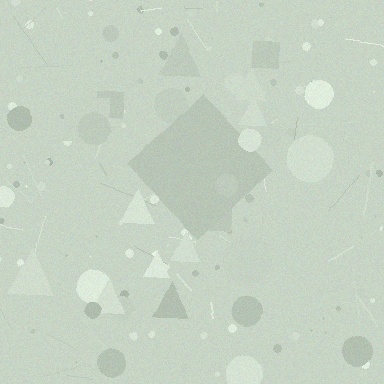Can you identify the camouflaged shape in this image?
The camouflaged shape is a diamond.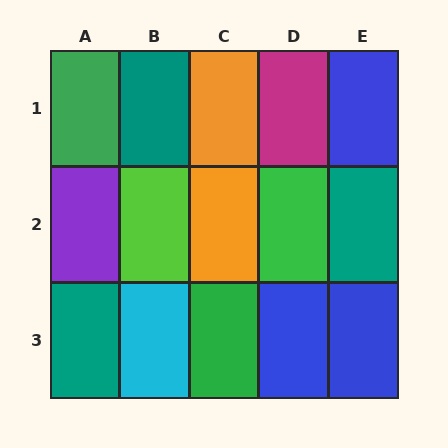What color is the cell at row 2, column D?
Green.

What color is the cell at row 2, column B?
Lime.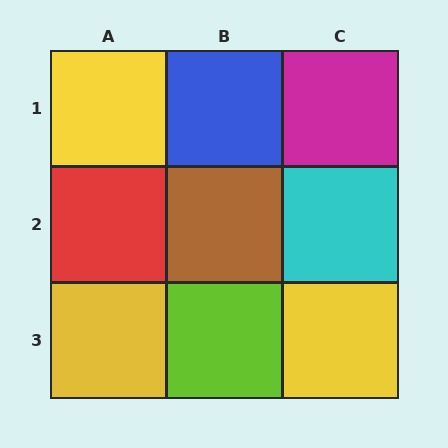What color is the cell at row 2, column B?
Brown.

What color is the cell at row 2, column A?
Red.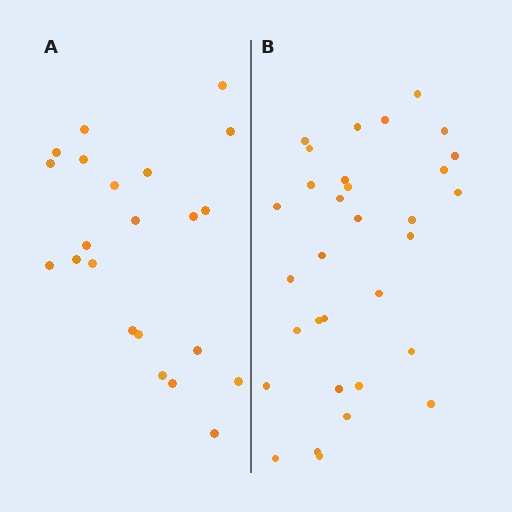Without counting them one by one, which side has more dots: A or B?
Region B (the right region) has more dots.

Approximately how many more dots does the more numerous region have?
Region B has roughly 10 or so more dots than region A.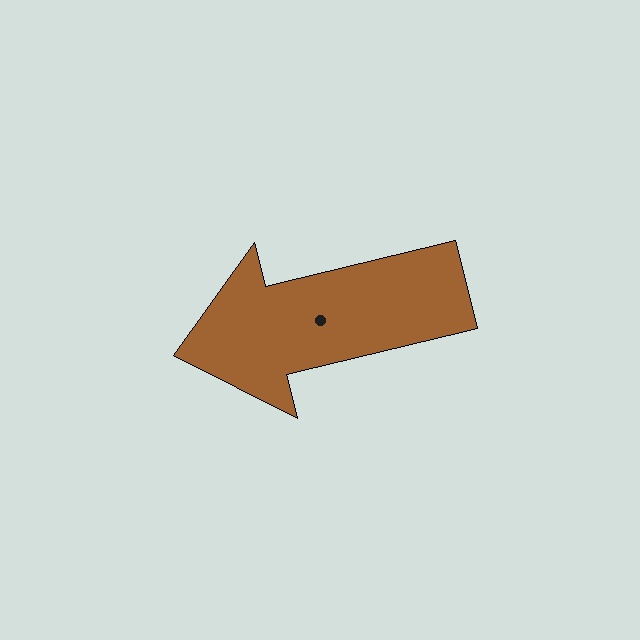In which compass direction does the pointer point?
West.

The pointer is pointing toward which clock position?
Roughly 9 o'clock.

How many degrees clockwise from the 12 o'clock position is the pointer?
Approximately 256 degrees.